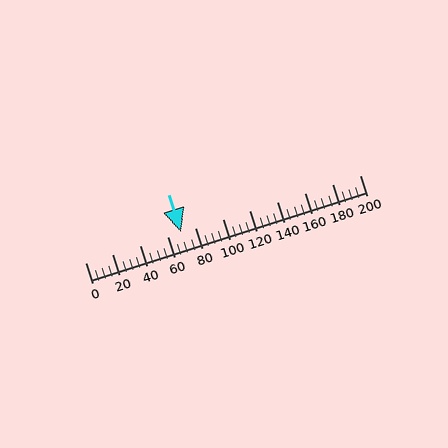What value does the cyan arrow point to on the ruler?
The cyan arrow points to approximately 70.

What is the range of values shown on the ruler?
The ruler shows values from 0 to 200.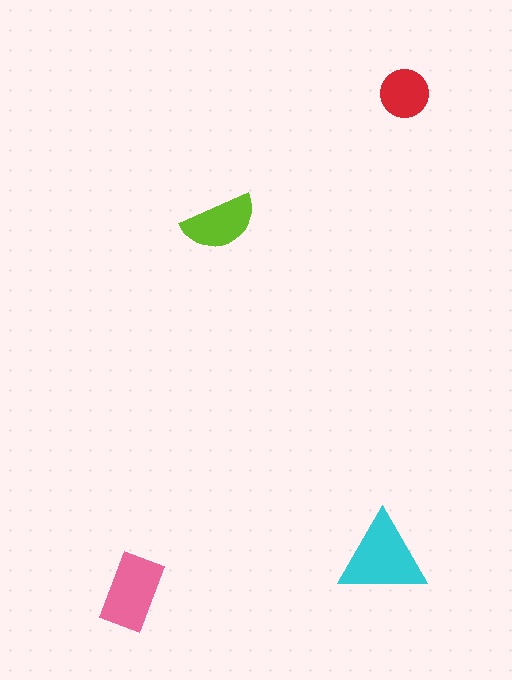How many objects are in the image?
There are 4 objects in the image.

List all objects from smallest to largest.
The red circle, the lime semicircle, the pink rectangle, the cyan triangle.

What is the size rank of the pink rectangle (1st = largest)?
2nd.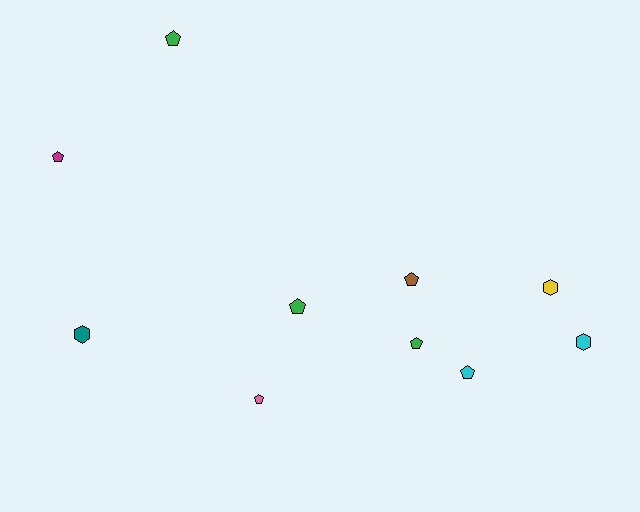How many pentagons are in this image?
There are 7 pentagons.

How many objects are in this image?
There are 10 objects.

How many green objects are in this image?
There are 3 green objects.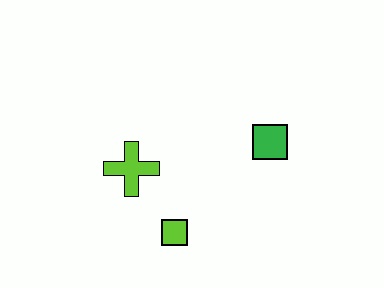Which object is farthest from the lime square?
The green square is farthest from the lime square.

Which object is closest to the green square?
The lime square is closest to the green square.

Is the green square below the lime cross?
No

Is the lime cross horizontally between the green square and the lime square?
No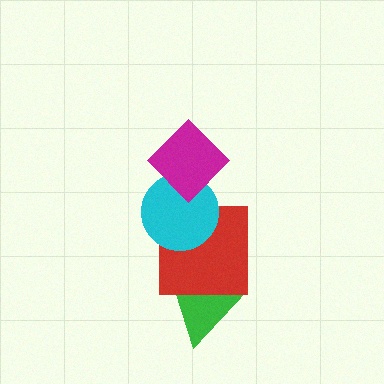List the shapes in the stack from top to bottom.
From top to bottom: the magenta diamond, the cyan circle, the red square, the green triangle.